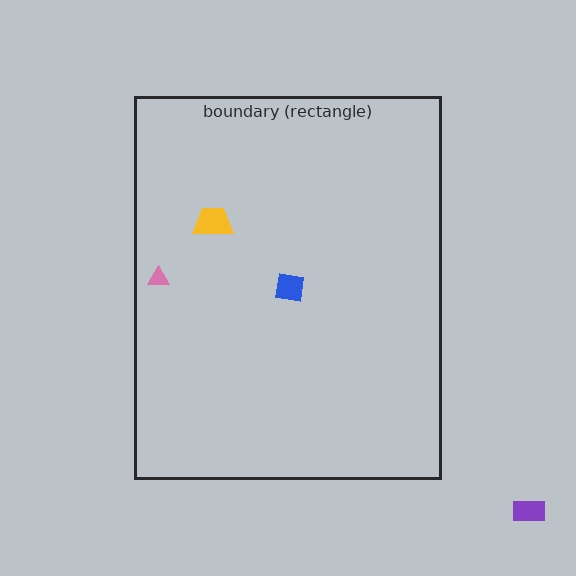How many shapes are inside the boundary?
3 inside, 1 outside.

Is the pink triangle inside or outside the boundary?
Inside.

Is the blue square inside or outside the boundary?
Inside.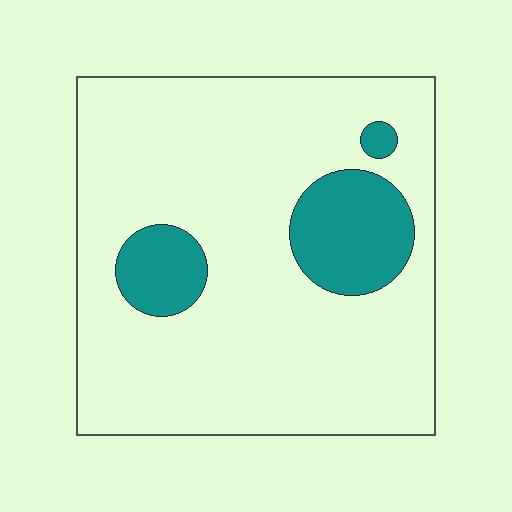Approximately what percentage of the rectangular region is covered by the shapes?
Approximately 15%.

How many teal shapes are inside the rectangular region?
3.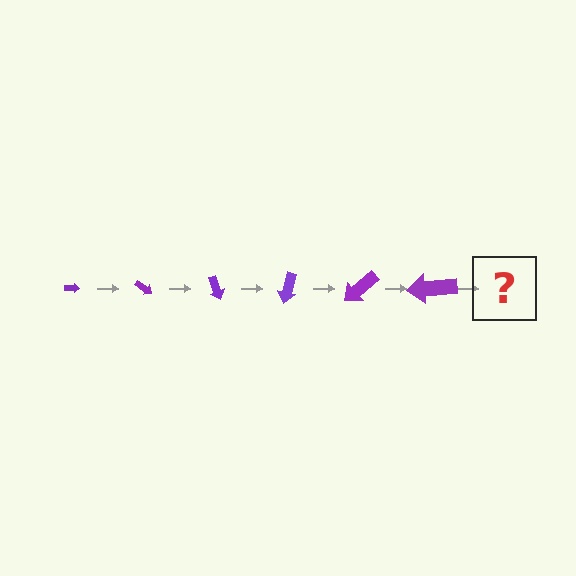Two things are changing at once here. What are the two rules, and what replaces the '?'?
The two rules are that the arrow grows larger each step and it rotates 35 degrees each step. The '?' should be an arrow, larger than the previous one and rotated 210 degrees from the start.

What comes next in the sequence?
The next element should be an arrow, larger than the previous one and rotated 210 degrees from the start.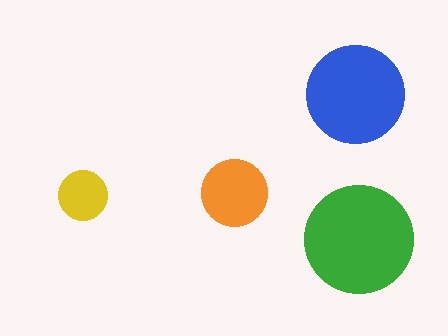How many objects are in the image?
There are 4 objects in the image.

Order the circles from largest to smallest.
the green one, the blue one, the orange one, the yellow one.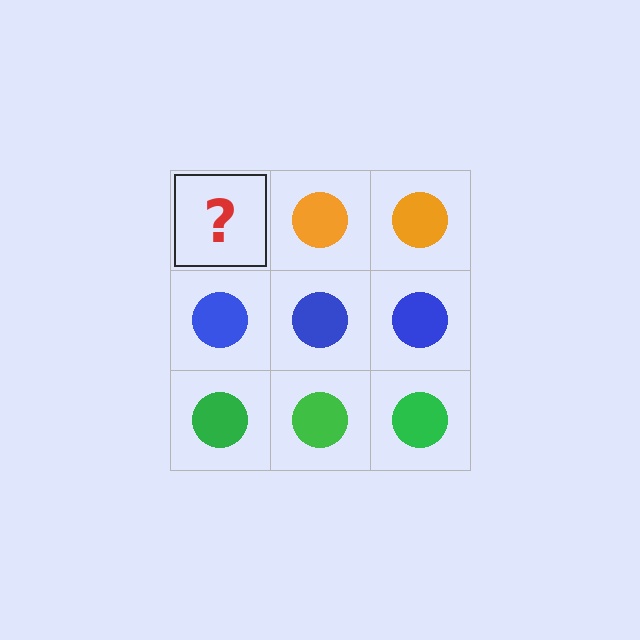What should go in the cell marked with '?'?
The missing cell should contain an orange circle.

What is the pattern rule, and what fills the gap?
The rule is that each row has a consistent color. The gap should be filled with an orange circle.